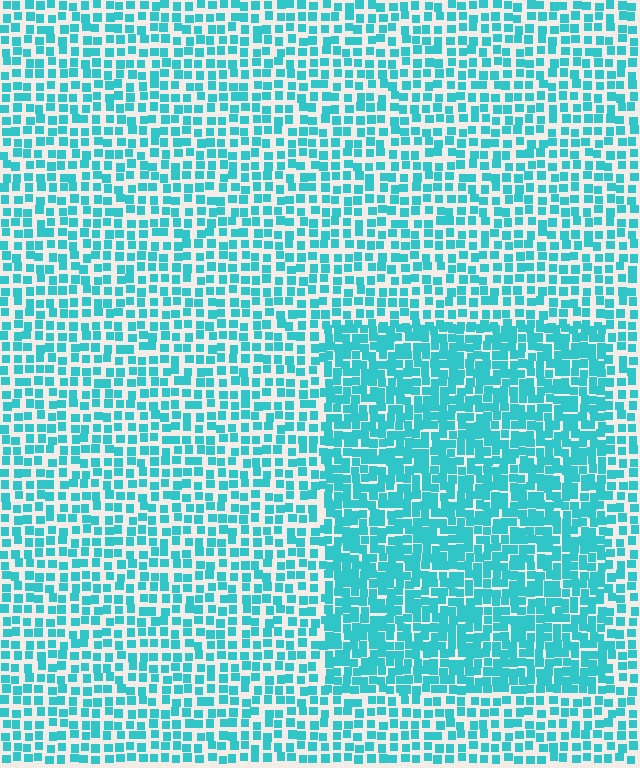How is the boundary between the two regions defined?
The boundary is defined by a change in element density (approximately 1.7x ratio). All elements are the same color, size, and shape.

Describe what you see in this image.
The image contains small cyan elements arranged at two different densities. A rectangle-shaped region is visible where the elements are more densely packed than the surrounding area.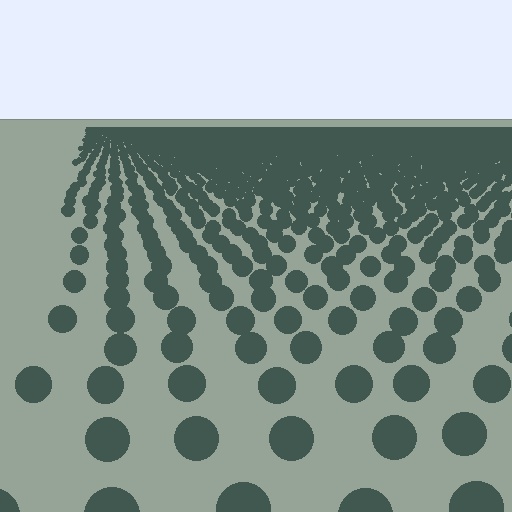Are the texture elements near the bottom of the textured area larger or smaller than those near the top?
Larger. Near the bottom, elements are closer to the viewer and appear at a bigger on-screen size.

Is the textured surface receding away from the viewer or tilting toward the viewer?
The surface is receding away from the viewer. Texture elements get smaller and denser toward the top.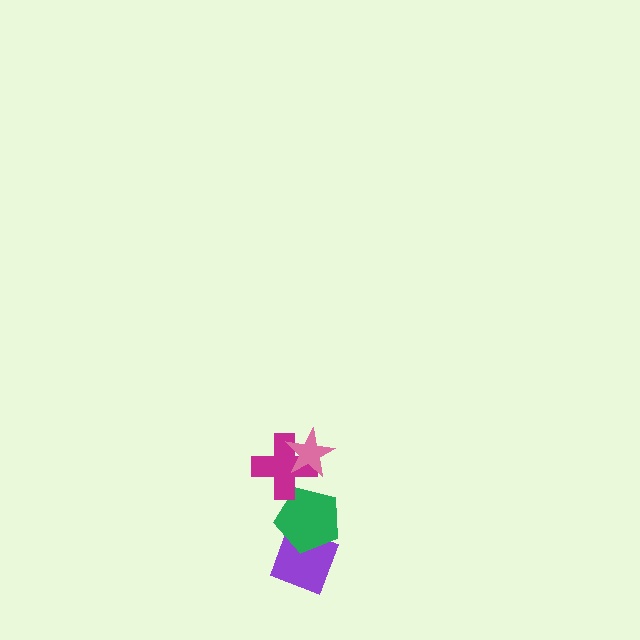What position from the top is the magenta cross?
The magenta cross is 2nd from the top.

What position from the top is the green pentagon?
The green pentagon is 3rd from the top.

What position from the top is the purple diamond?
The purple diamond is 4th from the top.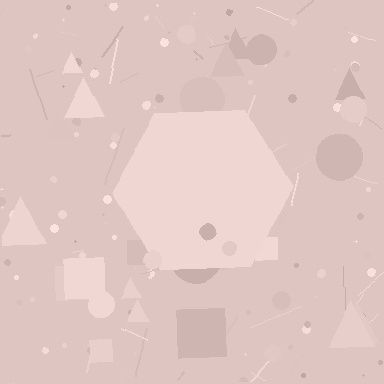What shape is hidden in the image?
A hexagon is hidden in the image.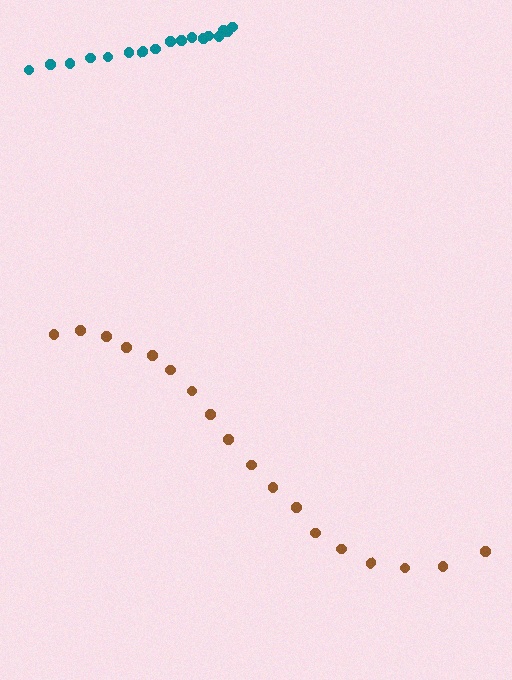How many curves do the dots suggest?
There are 2 distinct paths.